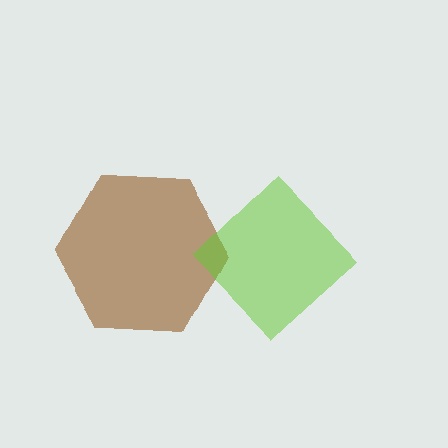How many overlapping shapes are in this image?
There are 2 overlapping shapes in the image.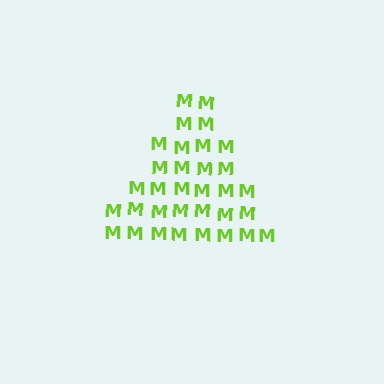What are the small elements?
The small elements are letter M's.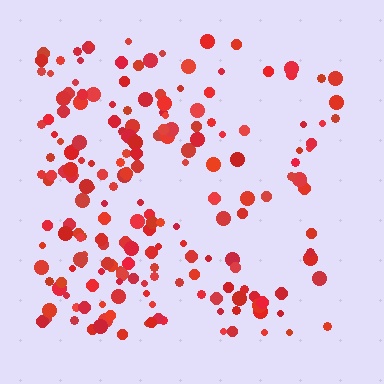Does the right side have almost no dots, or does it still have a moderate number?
Still a moderate number, just noticeably fewer than the left.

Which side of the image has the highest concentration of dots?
The left.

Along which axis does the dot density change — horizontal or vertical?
Horizontal.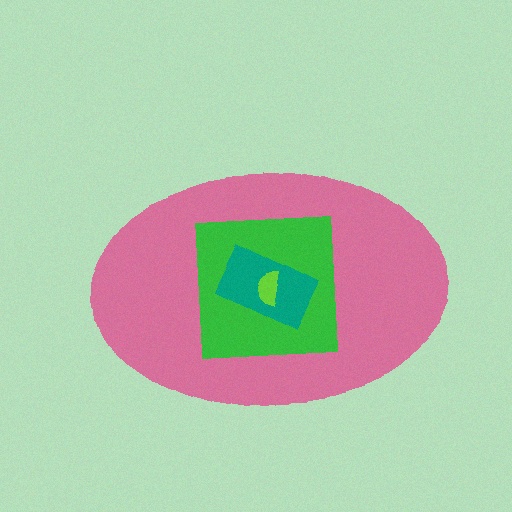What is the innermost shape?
The lime semicircle.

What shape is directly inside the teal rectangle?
The lime semicircle.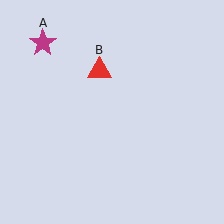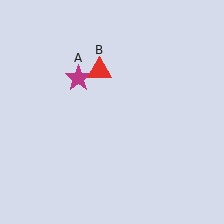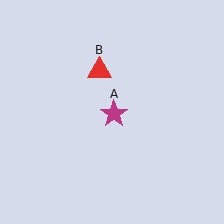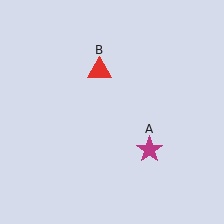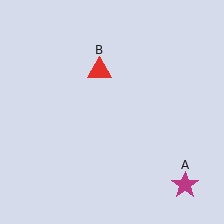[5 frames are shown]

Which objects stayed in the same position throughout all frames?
Red triangle (object B) remained stationary.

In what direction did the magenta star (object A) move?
The magenta star (object A) moved down and to the right.